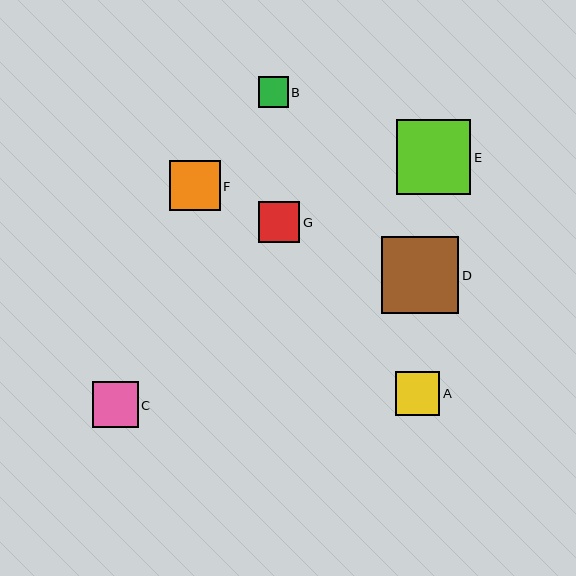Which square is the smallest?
Square B is the smallest with a size of approximately 30 pixels.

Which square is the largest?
Square D is the largest with a size of approximately 77 pixels.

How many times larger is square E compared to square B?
Square E is approximately 2.5 times the size of square B.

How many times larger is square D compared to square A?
Square D is approximately 1.7 times the size of square A.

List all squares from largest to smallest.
From largest to smallest: D, E, F, C, A, G, B.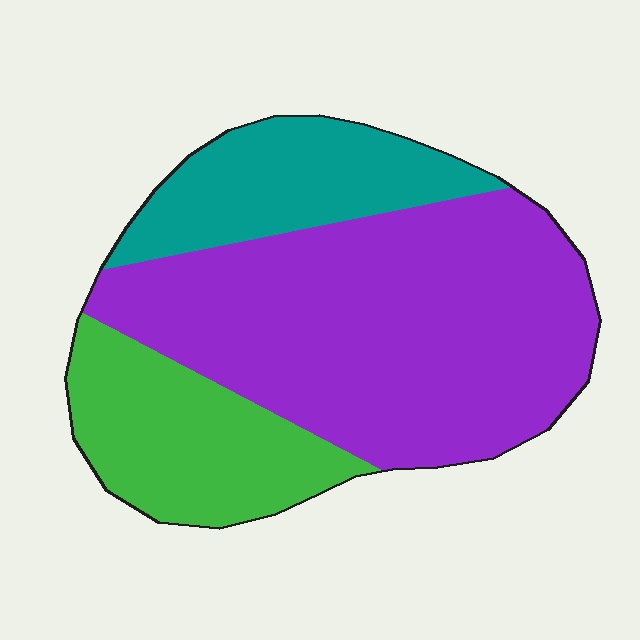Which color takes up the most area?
Purple, at roughly 60%.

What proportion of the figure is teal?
Teal takes up about one fifth (1/5) of the figure.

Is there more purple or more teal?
Purple.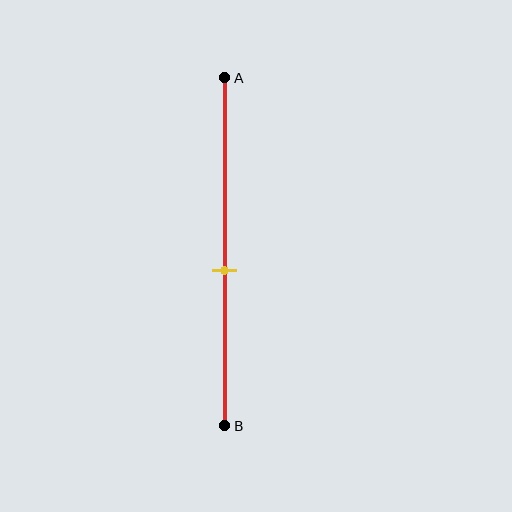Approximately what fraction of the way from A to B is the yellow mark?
The yellow mark is approximately 55% of the way from A to B.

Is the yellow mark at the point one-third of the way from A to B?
No, the mark is at about 55% from A, not at the 33% one-third point.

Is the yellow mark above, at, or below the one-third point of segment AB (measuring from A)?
The yellow mark is below the one-third point of segment AB.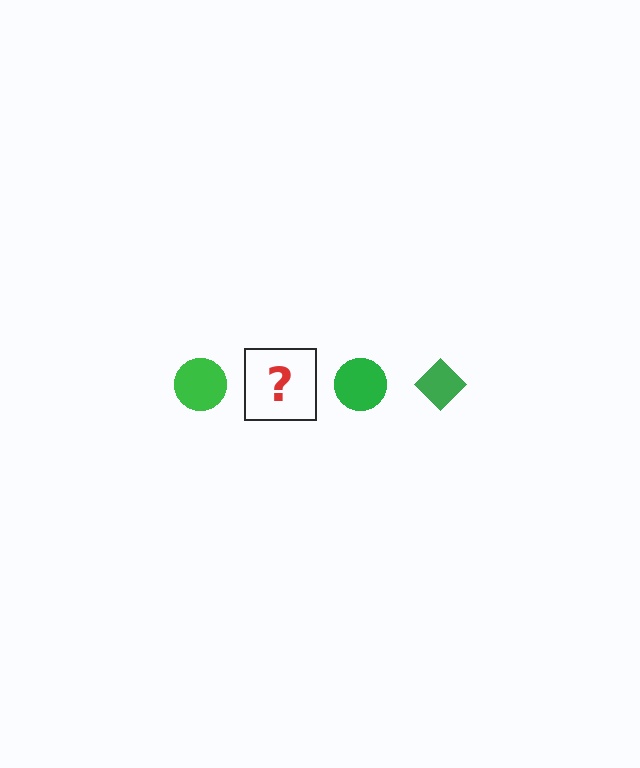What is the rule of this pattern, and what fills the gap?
The rule is that the pattern cycles through circle, diamond shapes in green. The gap should be filled with a green diamond.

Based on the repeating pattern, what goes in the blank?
The blank should be a green diamond.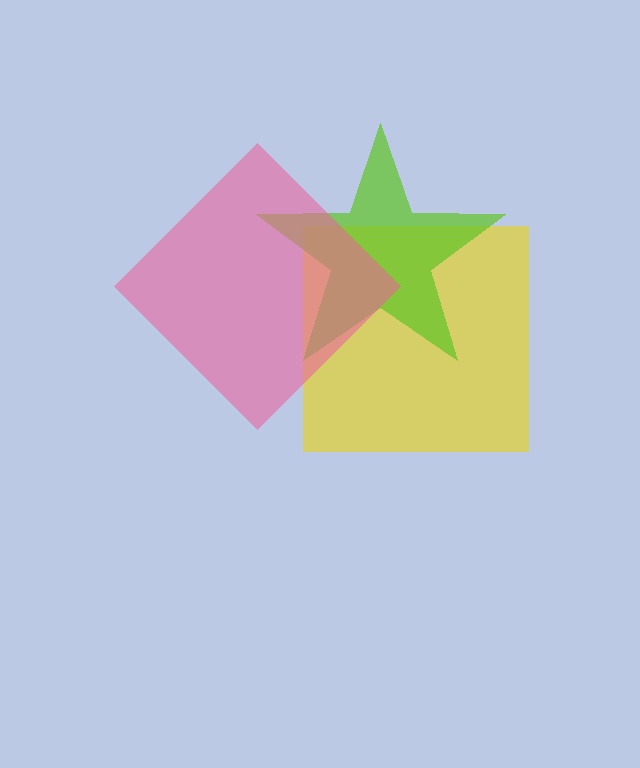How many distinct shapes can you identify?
There are 3 distinct shapes: a yellow square, a lime star, a pink diamond.